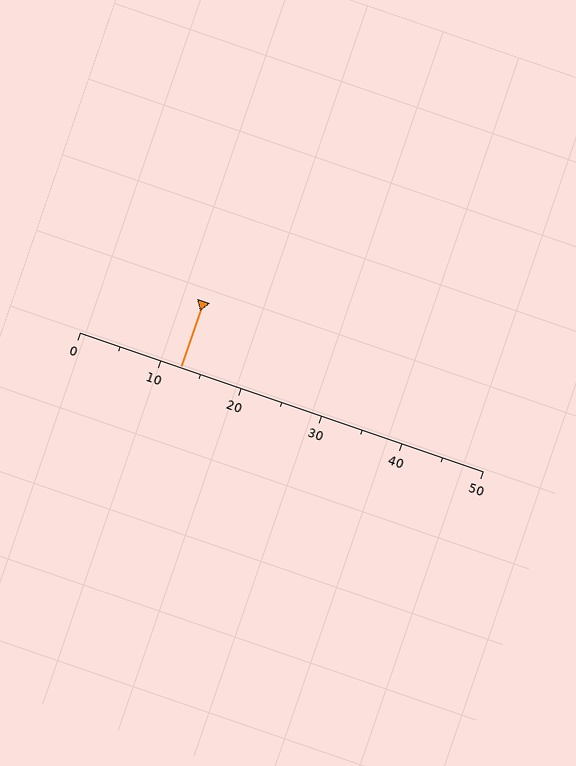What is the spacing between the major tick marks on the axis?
The major ticks are spaced 10 apart.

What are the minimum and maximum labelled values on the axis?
The axis runs from 0 to 50.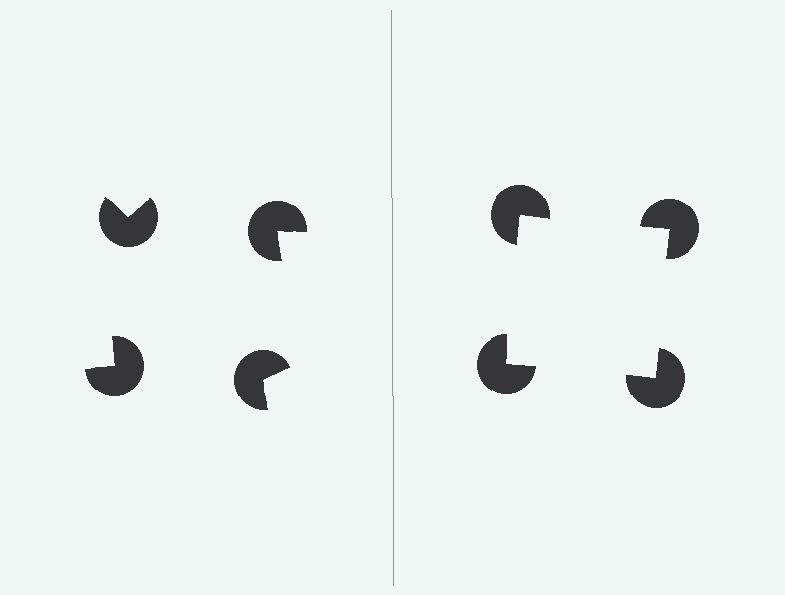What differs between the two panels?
The pac-man discs are positioned identically on both sides; only the wedge orientations differ. On the right they align to a square; on the left they are misaligned.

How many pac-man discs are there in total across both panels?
8 — 4 on each side.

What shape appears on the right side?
An illusory square.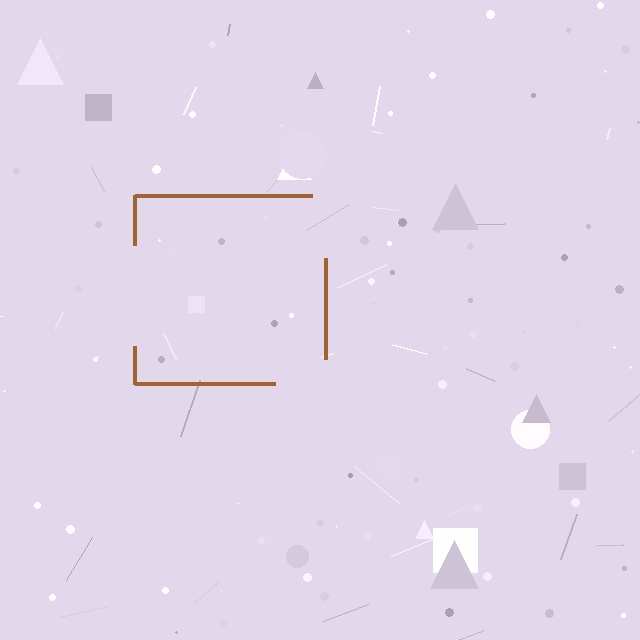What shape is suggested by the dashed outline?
The dashed outline suggests a square.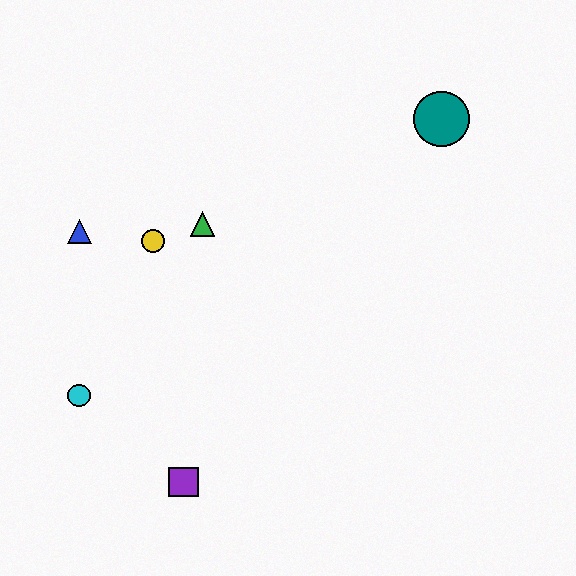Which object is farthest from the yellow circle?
The teal circle is farthest from the yellow circle.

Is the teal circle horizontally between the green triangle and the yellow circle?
No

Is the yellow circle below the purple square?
No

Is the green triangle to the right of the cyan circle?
Yes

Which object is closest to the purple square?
The cyan circle is closest to the purple square.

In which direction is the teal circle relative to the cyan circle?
The teal circle is to the right of the cyan circle.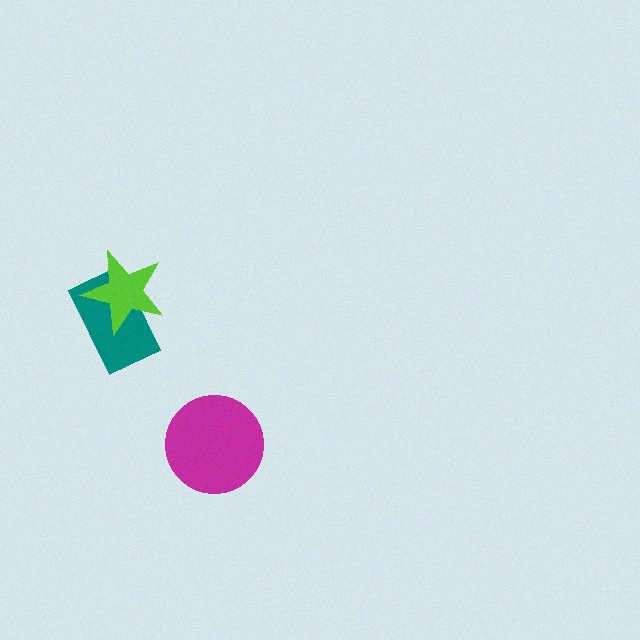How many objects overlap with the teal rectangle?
1 object overlaps with the teal rectangle.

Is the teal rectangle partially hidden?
Yes, it is partially covered by another shape.